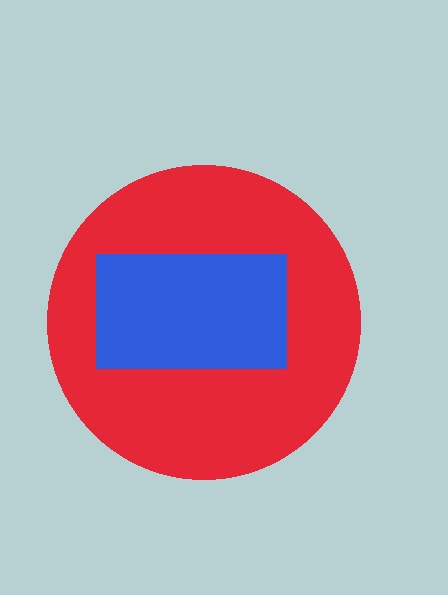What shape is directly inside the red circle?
The blue rectangle.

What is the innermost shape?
The blue rectangle.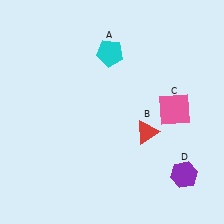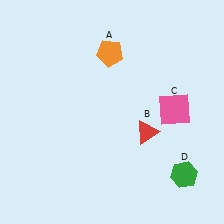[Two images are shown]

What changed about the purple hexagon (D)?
In Image 1, D is purple. In Image 2, it changed to green.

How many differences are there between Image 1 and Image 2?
There are 2 differences between the two images.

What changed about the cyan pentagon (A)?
In Image 1, A is cyan. In Image 2, it changed to orange.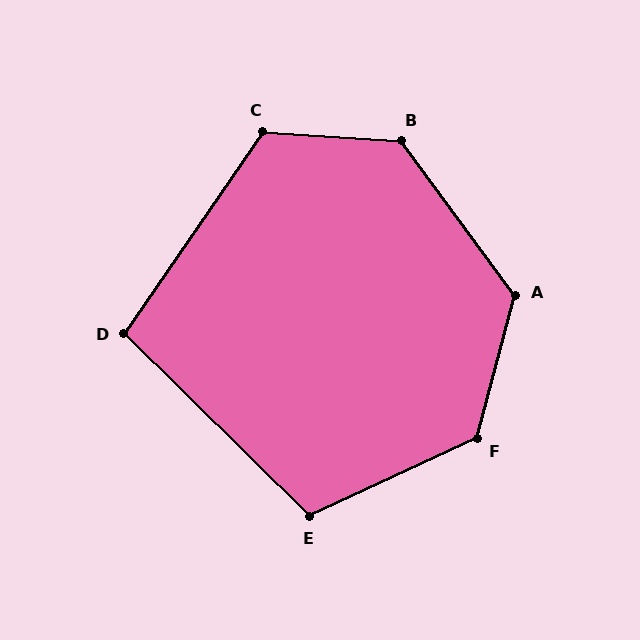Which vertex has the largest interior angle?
B, at approximately 130 degrees.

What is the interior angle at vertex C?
Approximately 121 degrees (obtuse).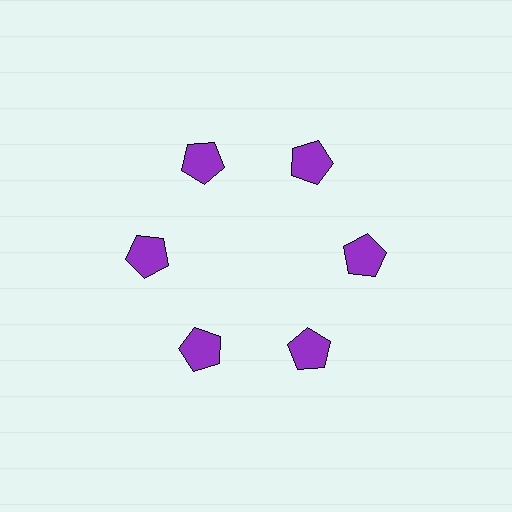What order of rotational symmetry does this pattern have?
This pattern has 6-fold rotational symmetry.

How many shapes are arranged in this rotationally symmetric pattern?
There are 6 shapes, arranged in 6 groups of 1.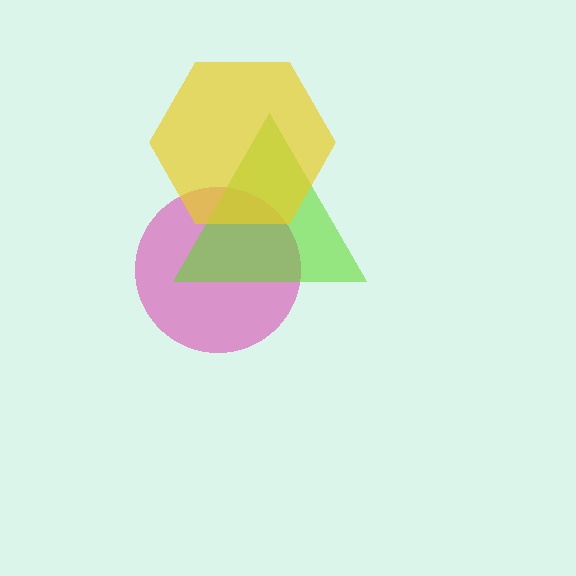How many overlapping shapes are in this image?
There are 3 overlapping shapes in the image.